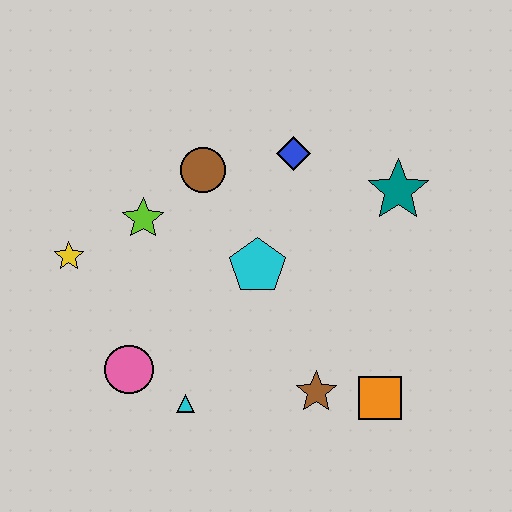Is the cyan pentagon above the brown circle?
No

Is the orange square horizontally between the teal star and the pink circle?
Yes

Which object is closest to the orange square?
The brown star is closest to the orange square.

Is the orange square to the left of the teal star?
Yes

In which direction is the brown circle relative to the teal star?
The brown circle is to the left of the teal star.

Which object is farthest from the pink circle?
The teal star is farthest from the pink circle.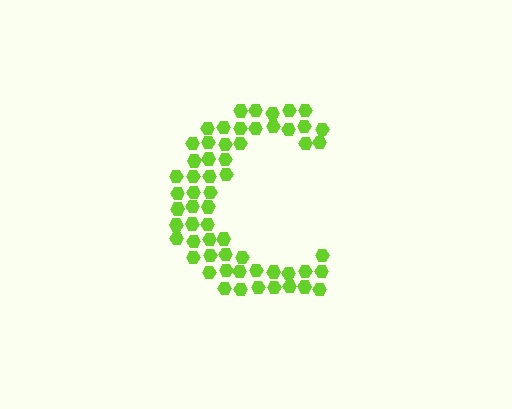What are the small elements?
The small elements are hexagons.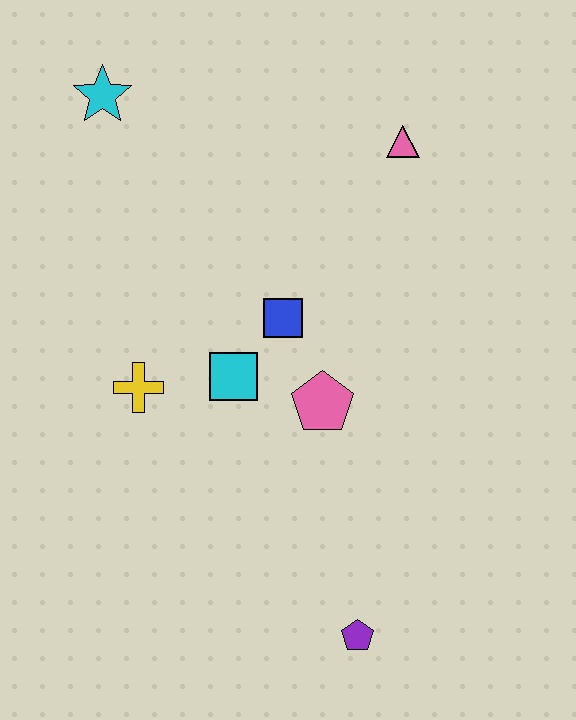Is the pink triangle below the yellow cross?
No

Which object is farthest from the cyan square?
The cyan star is farthest from the cyan square.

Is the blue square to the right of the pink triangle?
No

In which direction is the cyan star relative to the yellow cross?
The cyan star is above the yellow cross.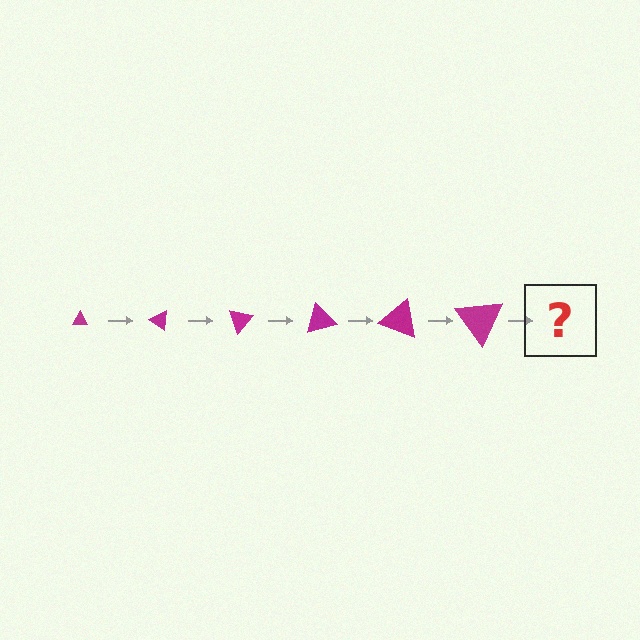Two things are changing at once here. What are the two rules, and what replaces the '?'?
The two rules are that the triangle grows larger each step and it rotates 35 degrees each step. The '?' should be a triangle, larger than the previous one and rotated 210 degrees from the start.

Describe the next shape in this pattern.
It should be a triangle, larger than the previous one and rotated 210 degrees from the start.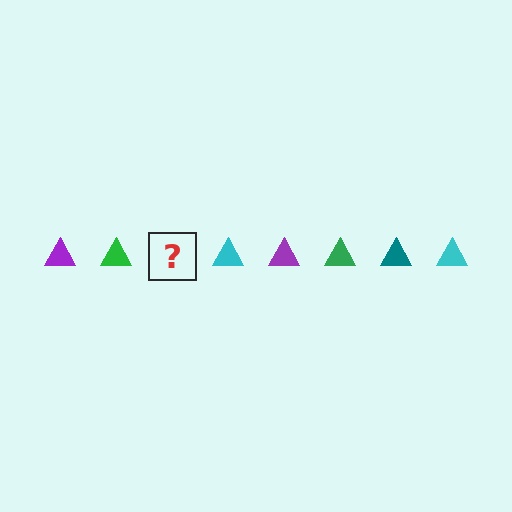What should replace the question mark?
The question mark should be replaced with a teal triangle.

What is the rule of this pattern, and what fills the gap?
The rule is that the pattern cycles through purple, green, teal, cyan triangles. The gap should be filled with a teal triangle.